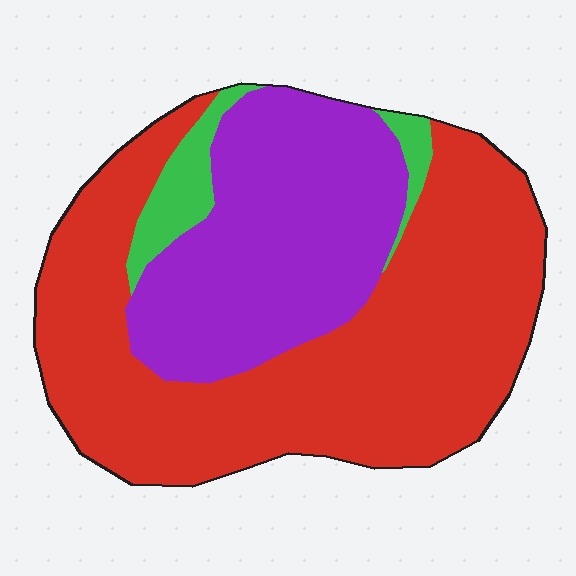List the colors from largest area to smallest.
From largest to smallest: red, purple, green.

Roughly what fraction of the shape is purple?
Purple covers around 35% of the shape.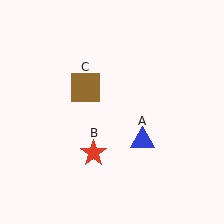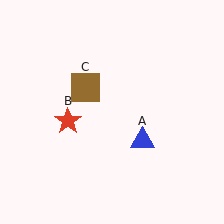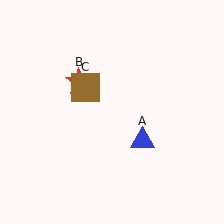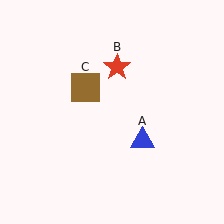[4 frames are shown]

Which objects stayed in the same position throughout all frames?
Blue triangle (object A) and brown square (object C) remained stationary.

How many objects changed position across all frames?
1 object changed position: red star (object B).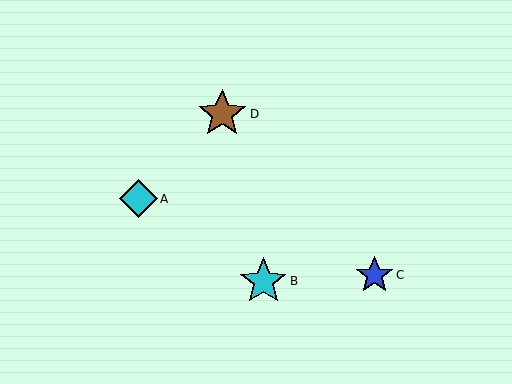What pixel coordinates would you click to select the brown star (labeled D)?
Click at (222, 114) to select the brown star D.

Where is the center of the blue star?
The center of the blue star is at (375, 275).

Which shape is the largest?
The brown star (labeled D) is the largest.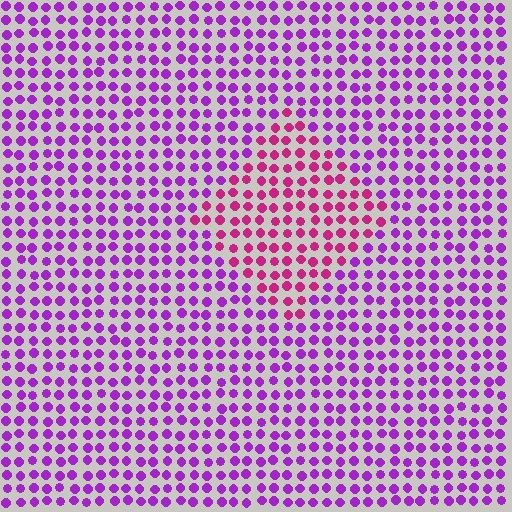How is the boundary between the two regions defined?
The boundary is defined purely by a slight shift in hue (about 37 degrees). Spacing, size, and orientation are identical on both sides.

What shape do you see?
I see a diamond.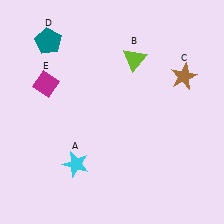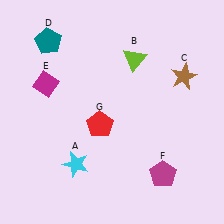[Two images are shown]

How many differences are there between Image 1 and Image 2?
There are 2 differences between the two images.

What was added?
A magenta pentagon (F), a red pentagon (G) were added in Image 2.